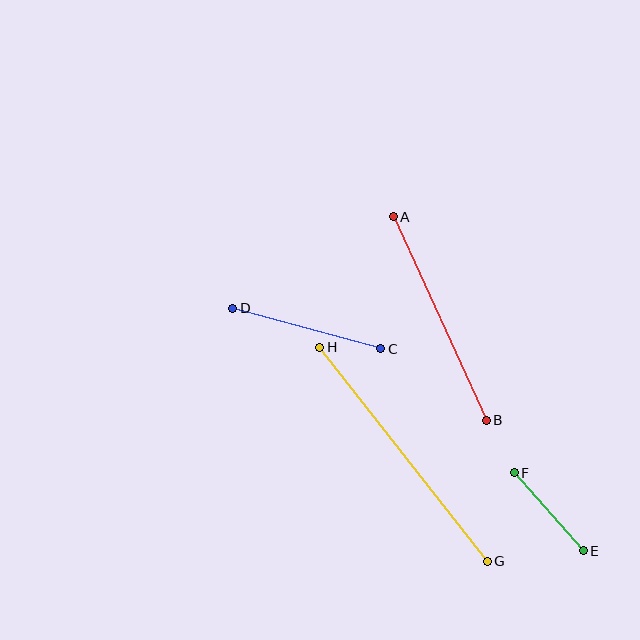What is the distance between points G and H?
The distance is approximately 272 pixels.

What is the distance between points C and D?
The distance is approximately 154 pixels.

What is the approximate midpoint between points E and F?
The midpoint is at approximately (549, 512) pixels.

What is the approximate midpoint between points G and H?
The midpoint is at approximately (404, 454) pixels.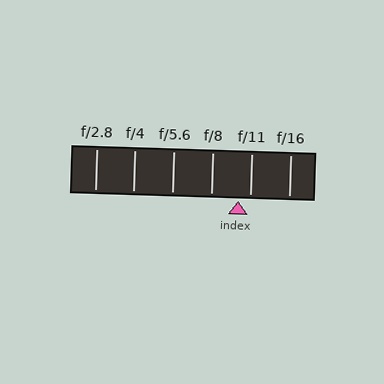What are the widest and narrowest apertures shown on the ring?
The widest aperture shown is f/2.8 and the narrowest is f/16.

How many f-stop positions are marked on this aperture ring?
There are 6 f-stop positions marked.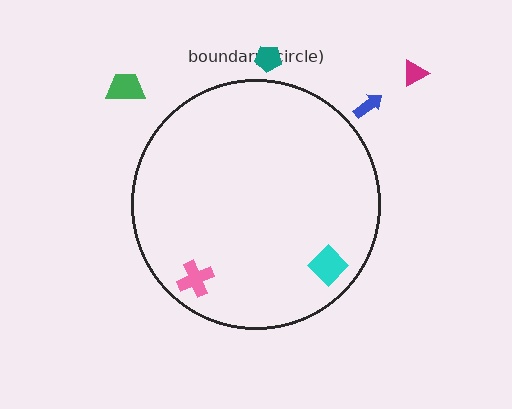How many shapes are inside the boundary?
2 inside, 4 outside.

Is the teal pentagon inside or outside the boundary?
Outside.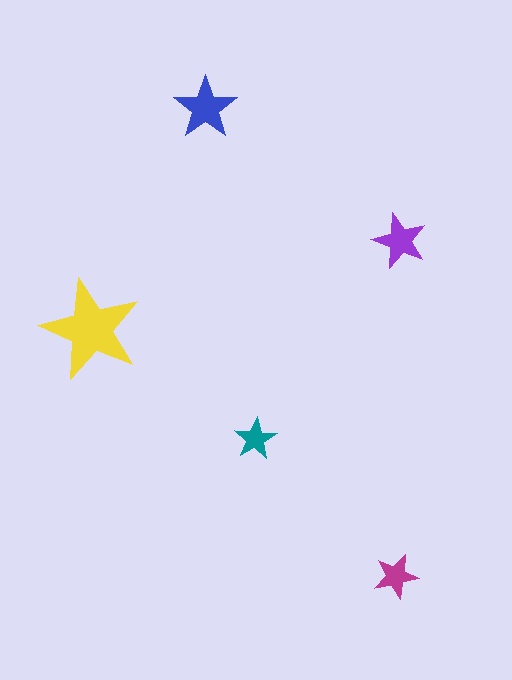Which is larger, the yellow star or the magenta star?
The yellow one.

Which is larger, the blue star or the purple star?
The blue one.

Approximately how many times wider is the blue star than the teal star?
About 1.5 times wider.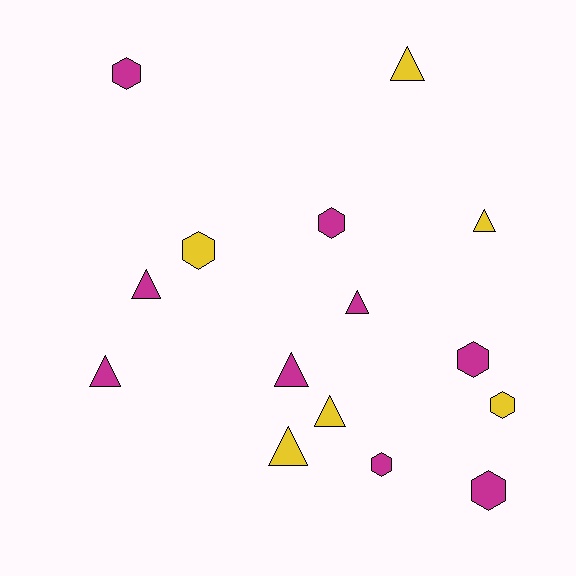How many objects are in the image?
There are 15 objects.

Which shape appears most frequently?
Triangle, with 8 objects.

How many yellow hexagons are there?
There are 2 yellow hexagons.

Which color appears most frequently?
Magenta, with 9 objects.